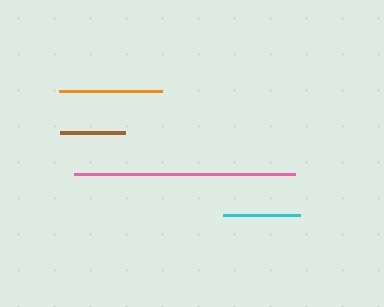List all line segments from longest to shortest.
From longest to shortest: pink, orange, cyan, brown.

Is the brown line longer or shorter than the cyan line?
The cyan line is longer than the brown line.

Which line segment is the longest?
The pink line is the longest at approximately 222 pixels.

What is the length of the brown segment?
The brown segment is approximately 65 pixels long.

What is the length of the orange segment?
The orange segment is approximately 103 pixels long.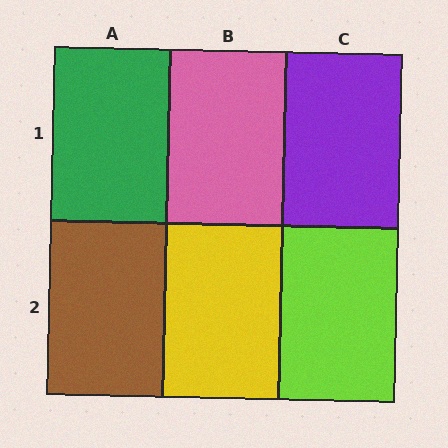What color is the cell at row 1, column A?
Green.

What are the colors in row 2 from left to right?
Brown, yellow, lime.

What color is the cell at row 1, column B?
Pink.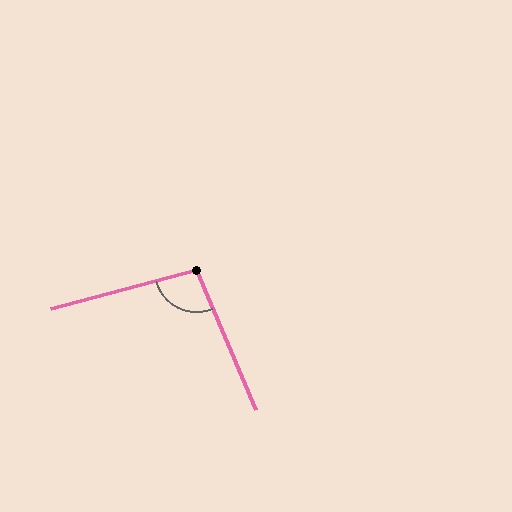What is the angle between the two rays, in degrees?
Approximately 98 degrees.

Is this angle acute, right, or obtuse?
It is obtuse.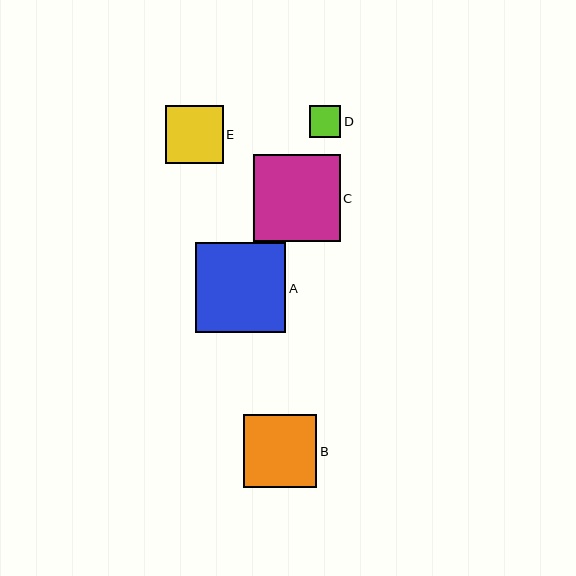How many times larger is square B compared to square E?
Square B is approximately 1.3 times the size of square E.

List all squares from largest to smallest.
From largest to smallest: A, C, B, E, D.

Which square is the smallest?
Square D is the smallest with a size of approximately 32 pixels.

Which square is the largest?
Square A is the largest with a size of approximately 90 pixels.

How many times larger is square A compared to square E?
Square A is approximately 1.6 times the size of square E.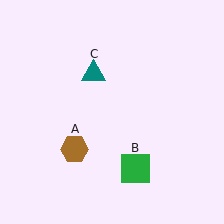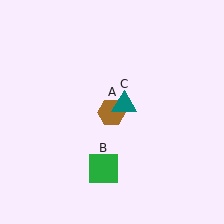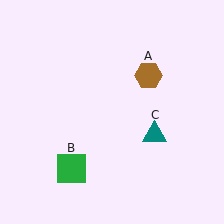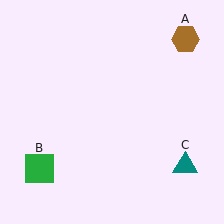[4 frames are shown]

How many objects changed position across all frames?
3 objects changed position: brown hexagon (object A), green square (object B), teal triangle (object C).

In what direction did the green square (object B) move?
The green square (object B) moved left.